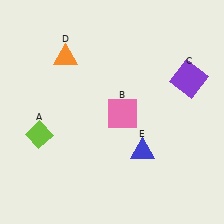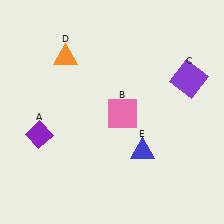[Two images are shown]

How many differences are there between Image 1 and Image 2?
There is 1 difference between the two images.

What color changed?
The diamond (A) changed from lime in Image 1 to purple in Image 2.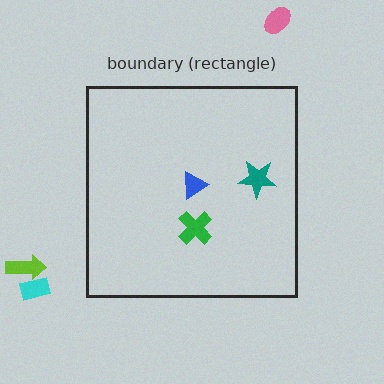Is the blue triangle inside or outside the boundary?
Inside.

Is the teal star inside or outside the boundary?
Inside.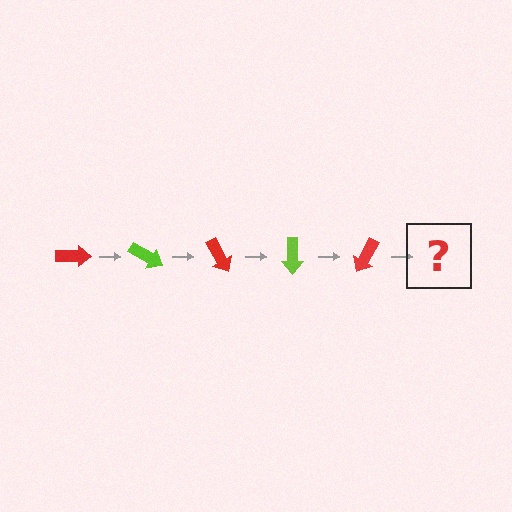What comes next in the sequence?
The next element should be a lime arrow, rotated 150 degrees from the start.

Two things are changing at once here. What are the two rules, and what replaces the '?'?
The two rules are that it rotates 30 degrees each step and the color cycles through red and lime. The '?' should be a lime arrow, rotated 150 degrees from the start.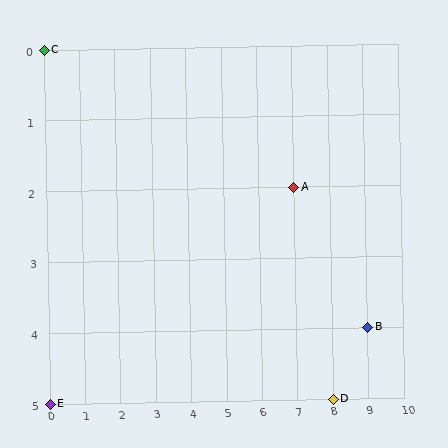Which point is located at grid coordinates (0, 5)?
Point E is at (0, 5).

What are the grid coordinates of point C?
Point C is at grid coordinates (0, 0).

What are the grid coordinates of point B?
Point B is at grid coordinates (9, 4).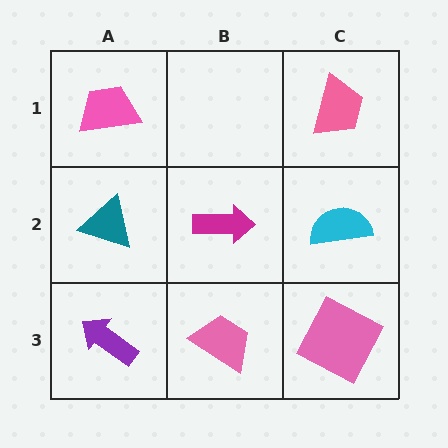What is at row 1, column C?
A pink trapezoid.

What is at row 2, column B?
A magenta arrow.